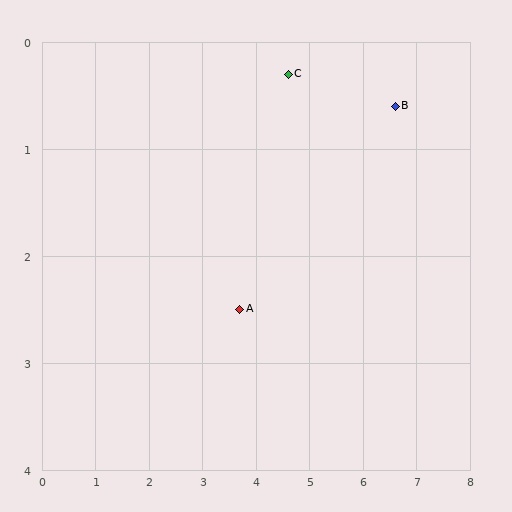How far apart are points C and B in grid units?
Points C and B are about 2.0 grid units apart.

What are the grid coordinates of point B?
Point B is at approximately (6.6, 0.6).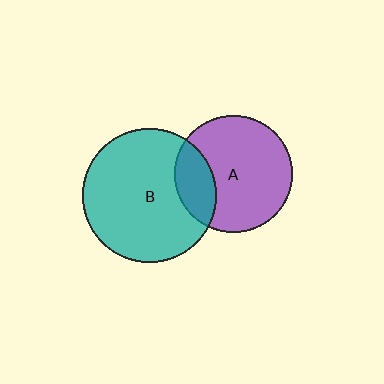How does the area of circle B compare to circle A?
Approximately 1.3 times.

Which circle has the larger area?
Circle B (teal).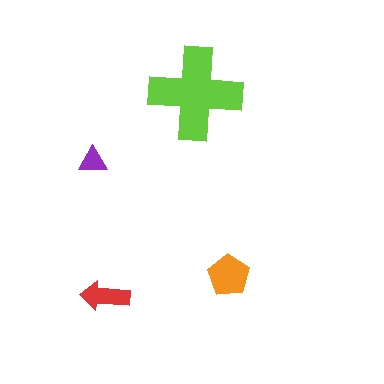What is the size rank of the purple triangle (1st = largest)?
4th.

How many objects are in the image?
There are 4 objects in the image.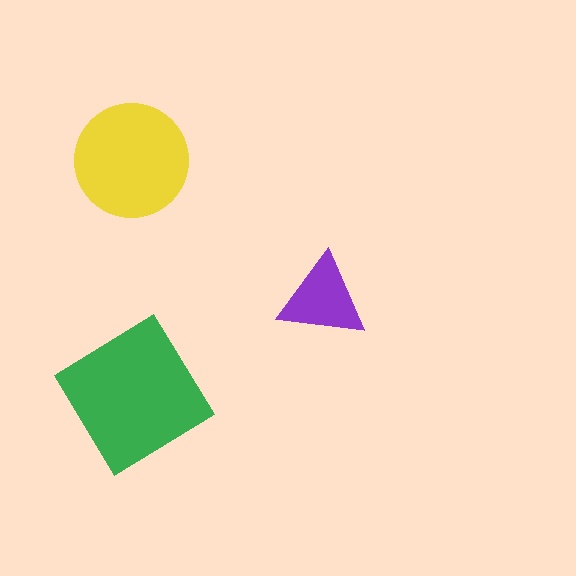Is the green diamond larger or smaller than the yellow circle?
Larger.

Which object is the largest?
The green diamond.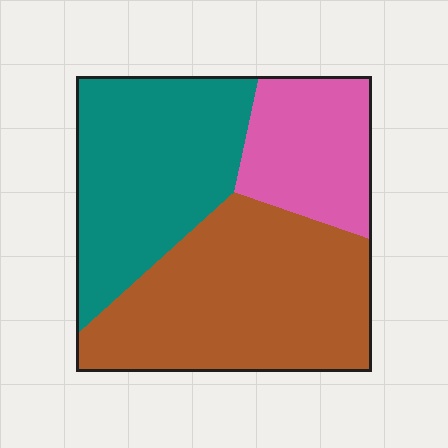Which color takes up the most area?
Brown, at roughly 45%.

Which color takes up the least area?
Pink, at roughly 20%.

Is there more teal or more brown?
Brown.